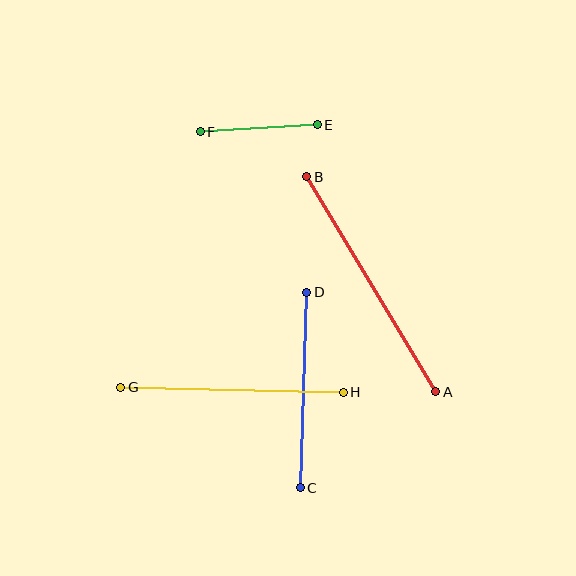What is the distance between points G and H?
The distance is approximately 223 pixels.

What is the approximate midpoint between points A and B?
The midpoint is at approximately (371, 284) pixels.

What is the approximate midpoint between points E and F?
The midpoint is at approximately (259, 128) pixels.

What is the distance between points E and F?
The distance is approximately 117 pixels.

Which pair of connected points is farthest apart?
Points A and B are farthest apart.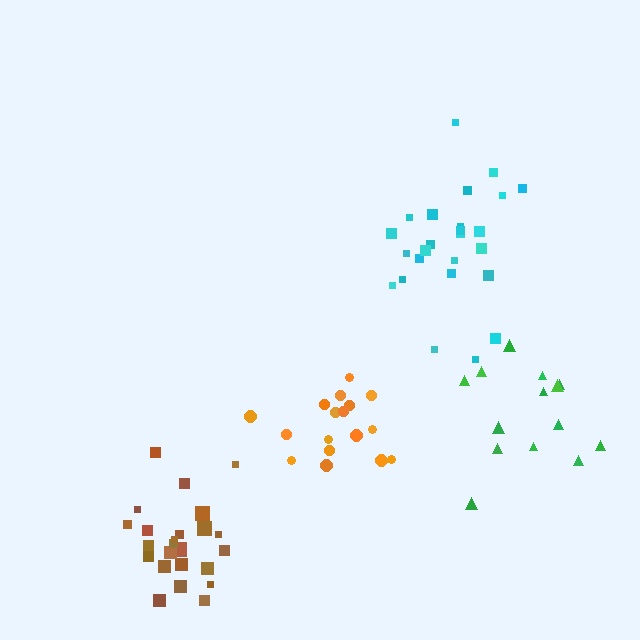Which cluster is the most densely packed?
Brown.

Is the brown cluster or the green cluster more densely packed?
Brown.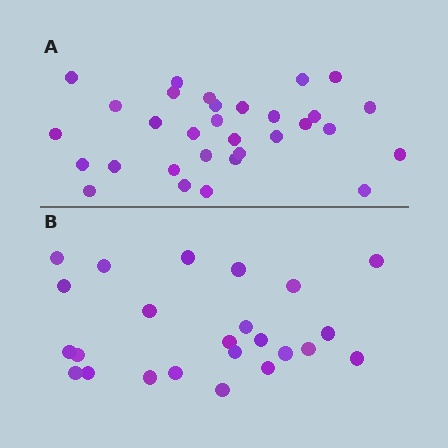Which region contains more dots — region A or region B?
Region A (the top region) has more dots.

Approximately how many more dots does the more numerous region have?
Region A has roughly 8 or so more dots than region B.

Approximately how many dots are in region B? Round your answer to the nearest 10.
About 20 dots. (The exact count is 24, which rounds to 20.)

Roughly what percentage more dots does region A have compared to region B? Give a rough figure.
About 30% more.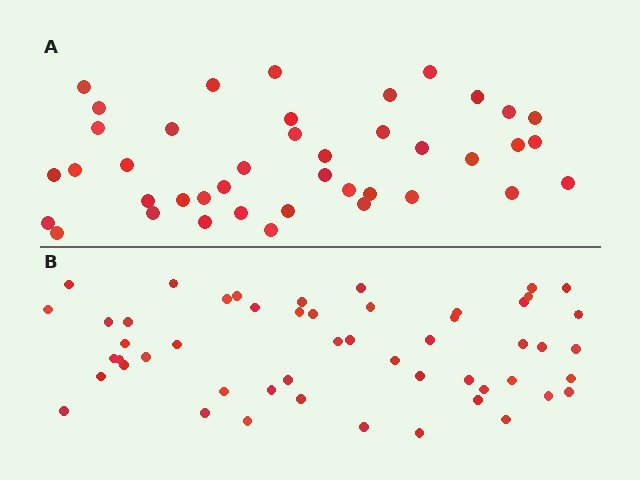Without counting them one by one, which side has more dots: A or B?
Region B (the bottom region) has more dots.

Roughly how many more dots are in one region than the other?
Region B has roughly 12 or so more dots than region A.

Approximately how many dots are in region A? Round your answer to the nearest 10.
About 40 dots. (The exact count is 41, which rounds to 40.)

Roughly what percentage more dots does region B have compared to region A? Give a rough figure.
About 25% more.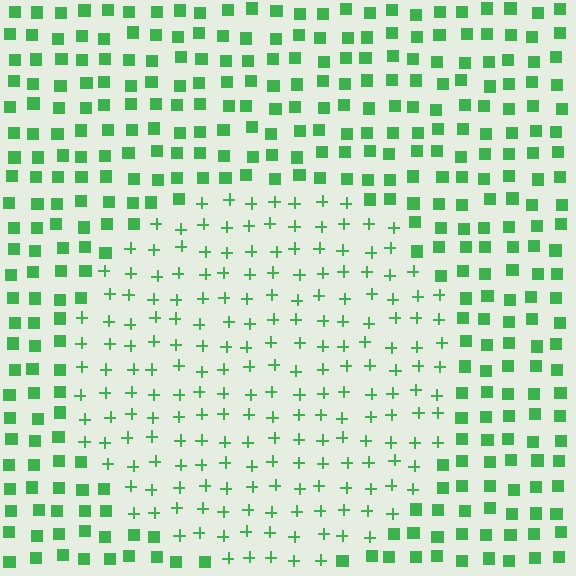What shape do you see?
I see a circle.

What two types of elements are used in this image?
The image uses plus signs inside the circle region and squares outside it.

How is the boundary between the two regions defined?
The boundary is defined by a change in element shape: plus signs inside vs. squares outside. All elements share the same color and spacing.